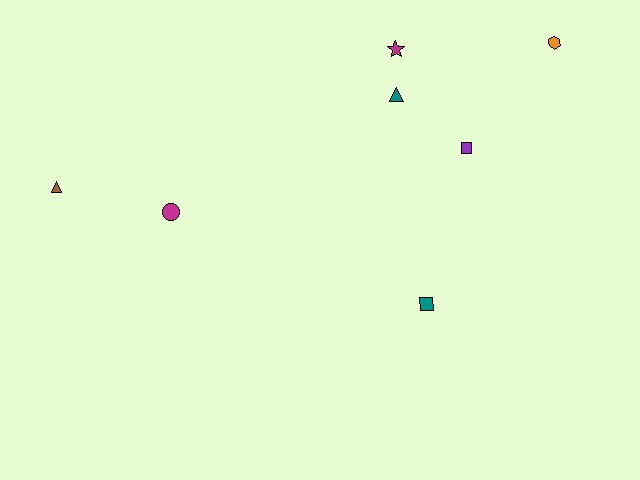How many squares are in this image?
There are 2 squares.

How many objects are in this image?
There are 7 objects.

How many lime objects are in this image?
There are no lime objects.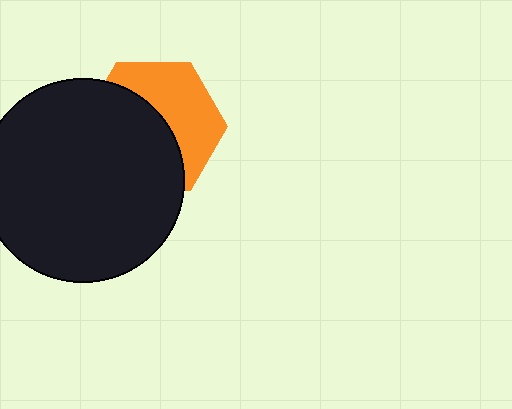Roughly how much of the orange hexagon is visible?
About half of it is visible (roughly 45%).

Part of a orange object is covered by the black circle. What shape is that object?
It is a hexagon.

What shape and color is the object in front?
The object in front is a black circle.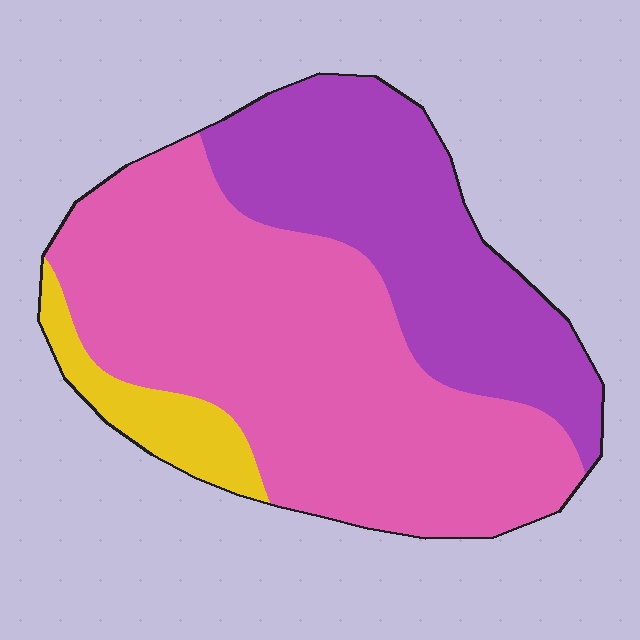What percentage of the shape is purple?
Purple takes up between a quarter and a half of the shape.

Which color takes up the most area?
Pink, at roughly 60%.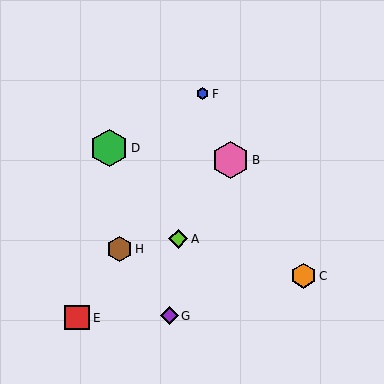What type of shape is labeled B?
Shape B is a pink hexagon.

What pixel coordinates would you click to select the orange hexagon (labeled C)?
Click at (303, 276) to select the orange hexagon C.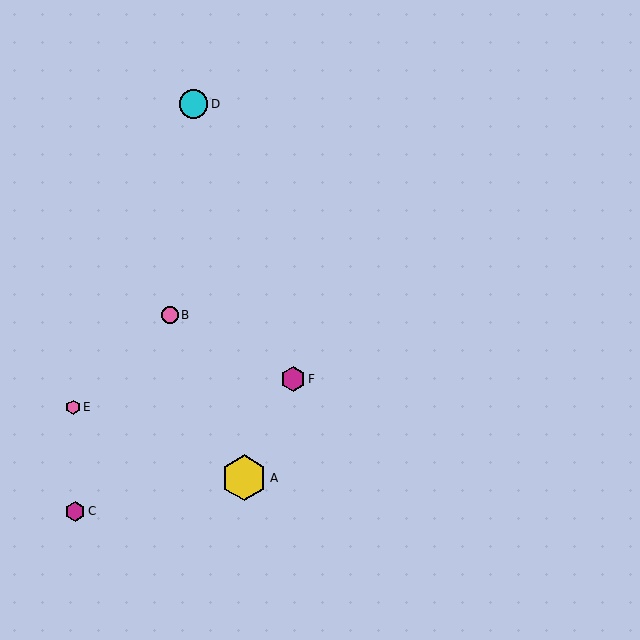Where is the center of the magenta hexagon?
The center of the magenta hexagon is at (293, 379).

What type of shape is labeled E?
Shape E is a pink hexagon.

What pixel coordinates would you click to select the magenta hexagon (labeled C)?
Click at (75, 511) to select the magenta hexagon C.